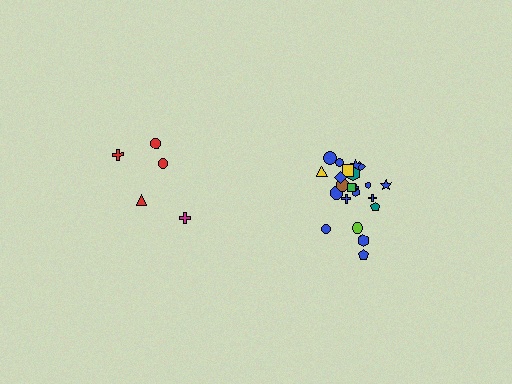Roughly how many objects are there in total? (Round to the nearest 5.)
Roughly 25 objects in total.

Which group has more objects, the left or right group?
The right group.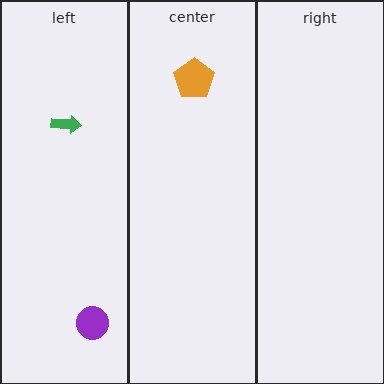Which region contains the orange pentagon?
The center region.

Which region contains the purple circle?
The left region.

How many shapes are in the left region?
2.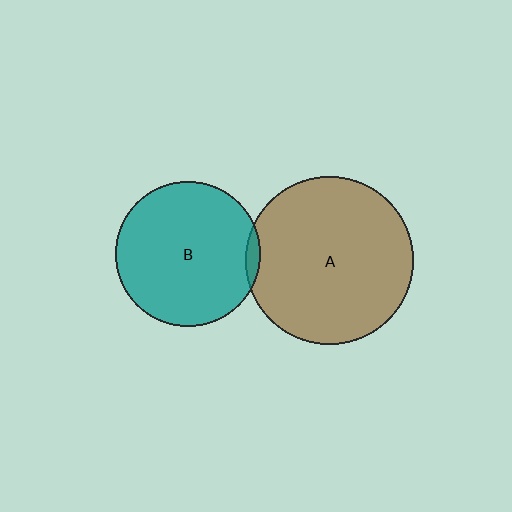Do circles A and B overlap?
Yes.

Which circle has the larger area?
Circle A (brown).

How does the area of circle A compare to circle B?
Approximately 1.3 times.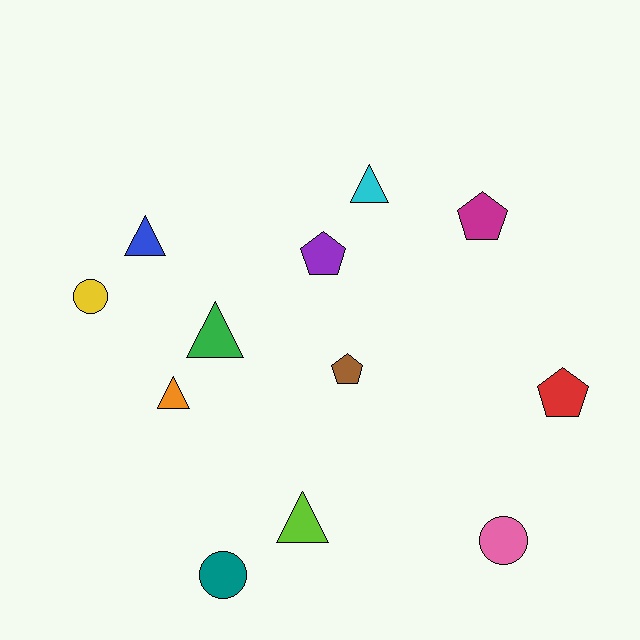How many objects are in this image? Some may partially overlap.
There are 12 objects.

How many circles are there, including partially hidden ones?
There are 3 circles.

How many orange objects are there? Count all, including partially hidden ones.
There is 1 orange object.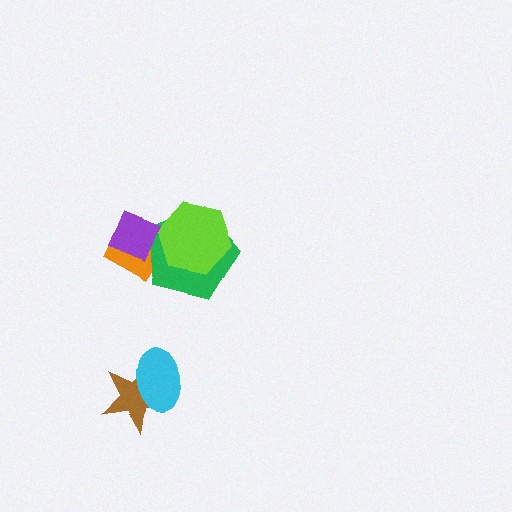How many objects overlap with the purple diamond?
2 objects overlap with the purple diamond.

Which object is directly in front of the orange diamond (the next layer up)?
The green pentagon is directly in front of the orange diamond.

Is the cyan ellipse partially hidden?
No, no other shape covers it.